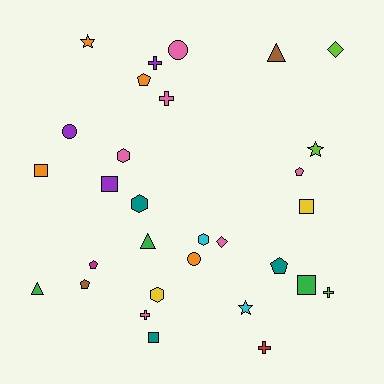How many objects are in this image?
There are 30 objects.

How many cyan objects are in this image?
There are 2 cyan objects.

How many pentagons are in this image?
There are 5 pentagons.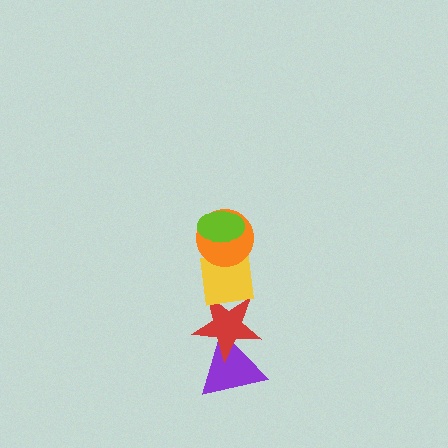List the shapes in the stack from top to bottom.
From top to bottom: the lime ellipse, the orange circle, the yellow square, the red star, the purple triangle.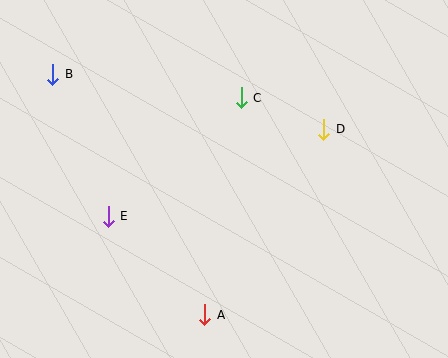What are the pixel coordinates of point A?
Point A is at (205, 315).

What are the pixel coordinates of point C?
Point C is at (241, 98).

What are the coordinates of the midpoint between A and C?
The midpoint between A and C is at (223, 206).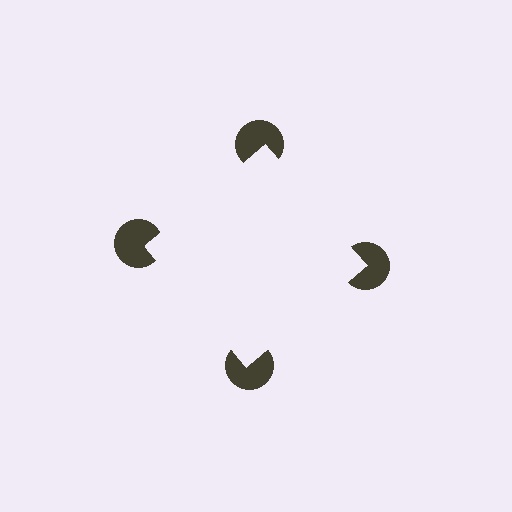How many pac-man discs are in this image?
There are 4 — one at each vertex of the illusory square.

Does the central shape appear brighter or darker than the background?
It typically appears slightly brighter than the background, even though no actual brightness change is drawn.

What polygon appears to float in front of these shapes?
An illusory square — its edges are inferred from the aligned wedge cuts in the pac-man discs, not physically drawn.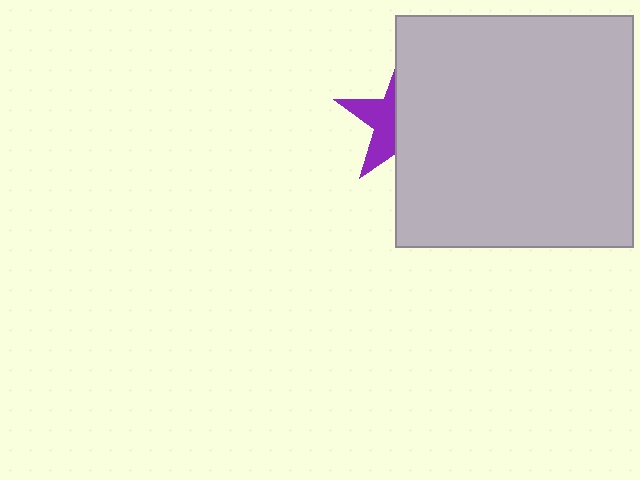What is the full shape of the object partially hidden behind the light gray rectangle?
The partially hidden object is a purple star.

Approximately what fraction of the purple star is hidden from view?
Roughly 59% of the purple star is hidden behind the light gray rectangle.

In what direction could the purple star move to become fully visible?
The purple star could move left. That would shift it out from behind the light gray rectangle entirely.